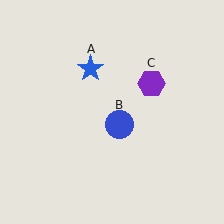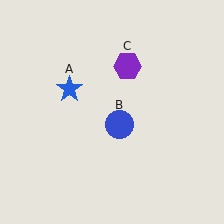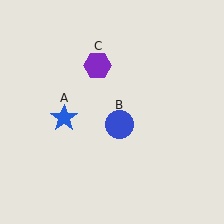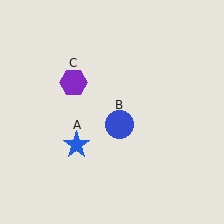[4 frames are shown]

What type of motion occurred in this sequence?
The blue star (object A), purple hexagon (object C) rotated counterclockwise around the center of the scene.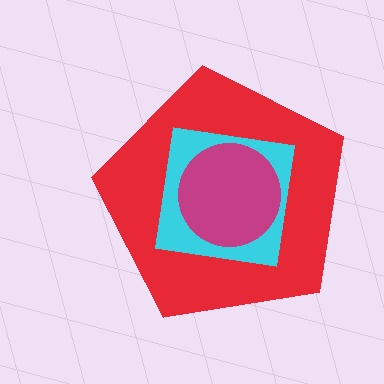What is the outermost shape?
The red pentagon.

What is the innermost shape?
The magenta circle.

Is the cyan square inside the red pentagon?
Yes.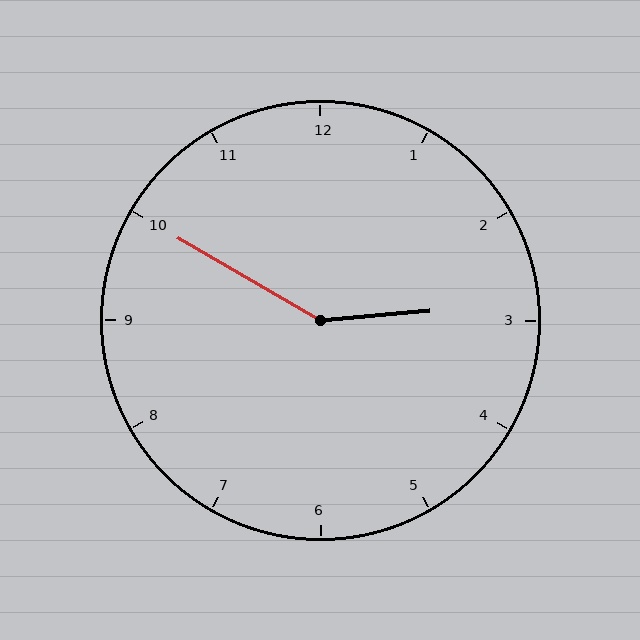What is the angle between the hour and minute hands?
Approximately 145 degrees.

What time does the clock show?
2:50.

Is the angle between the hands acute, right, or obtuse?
It is obtuse.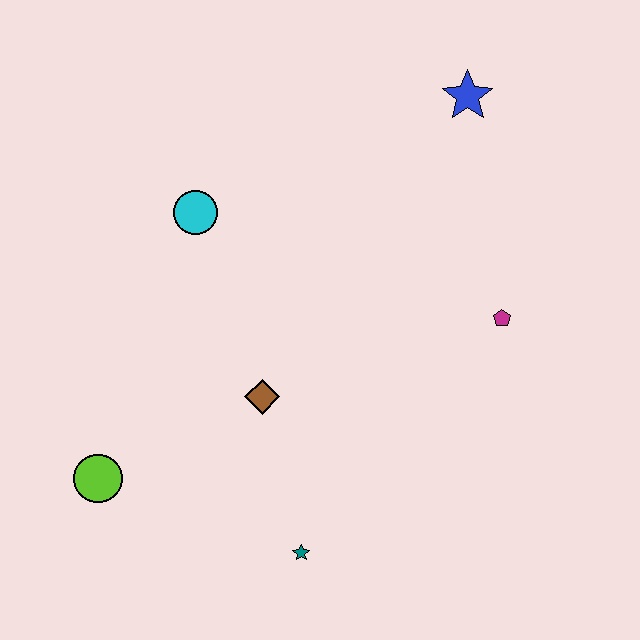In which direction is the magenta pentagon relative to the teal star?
The magenta pentagon is above the teal star.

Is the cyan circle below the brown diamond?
No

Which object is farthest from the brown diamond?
The blue star is farthest from the brown diamond.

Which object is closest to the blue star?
The magenta pentagon is closest to the blue star.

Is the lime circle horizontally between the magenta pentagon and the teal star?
No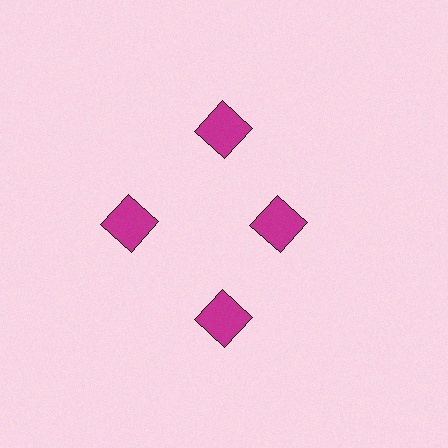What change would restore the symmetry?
The symmetry would be restored by moving it outward, back onto the ring so that all 4 squares sit at equal angles and equal distance from the center.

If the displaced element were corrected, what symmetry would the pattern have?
It would have 4-fold rotational symmetry — the pattern would map onto itself every 90 degrees.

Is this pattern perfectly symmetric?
No. The 4 magenta squares are arranged in a ring, but one element near the 3 o'clock position is pulled inward toward the center, breaking the 4-fold rotational symmetry.